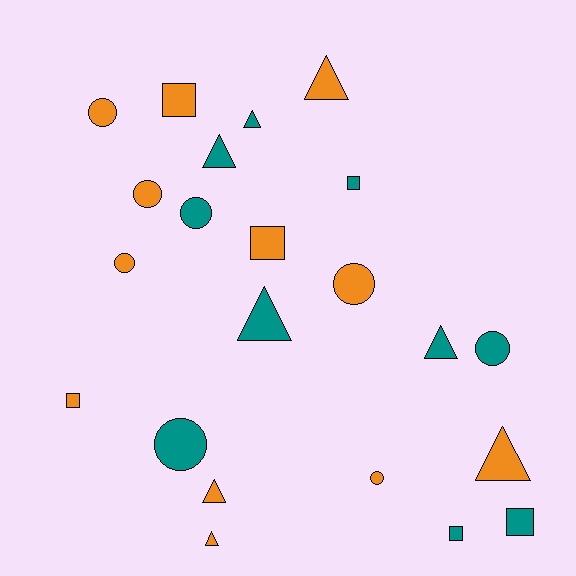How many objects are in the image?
There are 22 objects.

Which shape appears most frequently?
Circle, with 8 objects.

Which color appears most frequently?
Orange, with 12 objects.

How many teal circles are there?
There are 3 teal circles.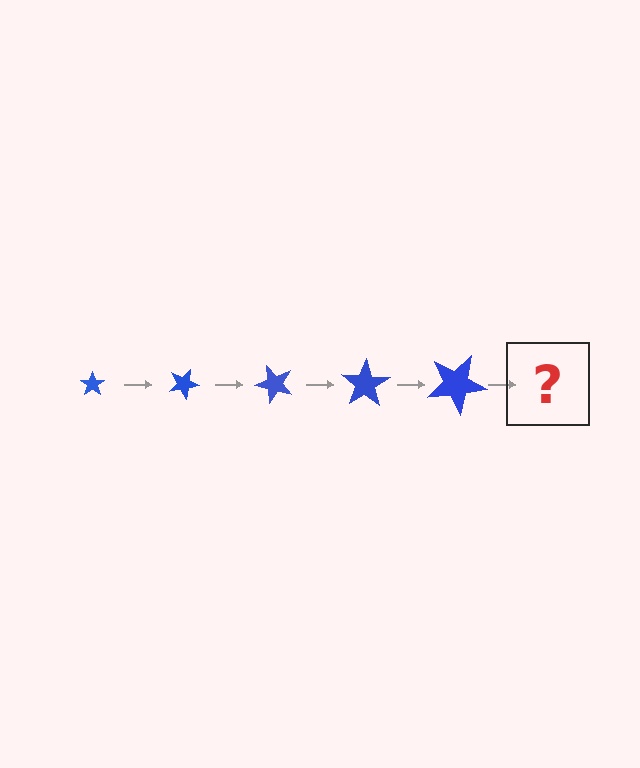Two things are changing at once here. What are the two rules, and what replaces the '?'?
The two rules are that the star grows larger each step and it rotates 25 degrees each step. The '?' should be a star, larger than the previous one and rotated 125 degrees from the start.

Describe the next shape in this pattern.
It should be a star, larger than the previous one and rotated 125 degrees from the start.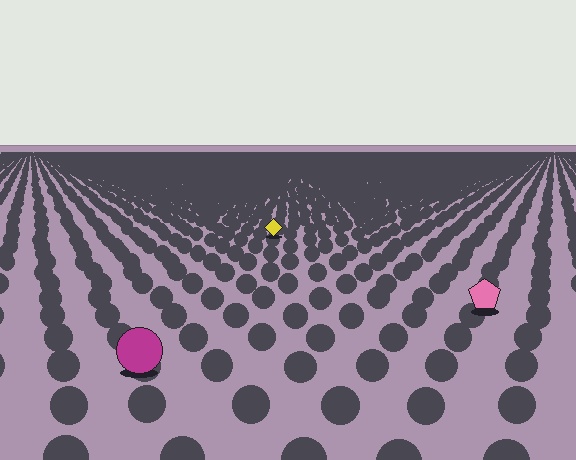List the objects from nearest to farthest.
From nearest to farthest: the magenta circle, the pink pentagon, the yellow diamond.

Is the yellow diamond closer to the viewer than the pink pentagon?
No. The pink pentagon is closer — you can tell from the texture gradient: the ground texture is coarser near it.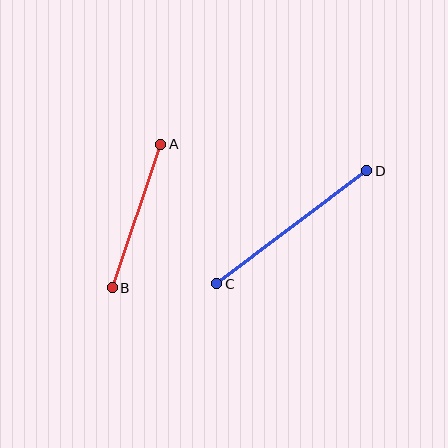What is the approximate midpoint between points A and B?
The midpoint is at approximately (137, 216) pixels.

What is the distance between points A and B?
The distance is approximately 151 pixels.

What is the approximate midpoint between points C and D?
The midpoint is at approximately (292, 227) pixels.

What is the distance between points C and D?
The distance is approximately 188 pixels.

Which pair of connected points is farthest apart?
Points C and D are farthest apart.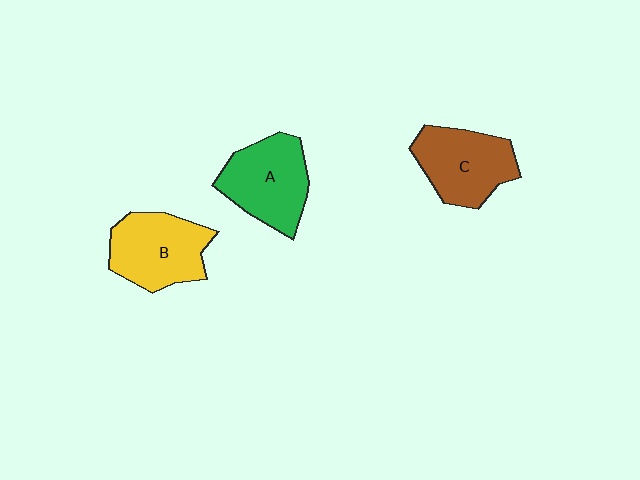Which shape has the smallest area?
Shape C (brown).